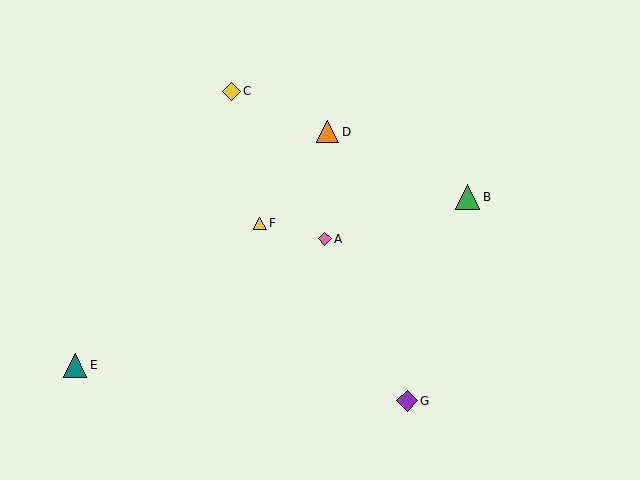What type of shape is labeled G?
Shape G is a purple diamond.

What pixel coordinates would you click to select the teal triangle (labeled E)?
Click at (75, 366) to select the teal triangle E.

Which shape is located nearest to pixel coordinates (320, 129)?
The orange triangle (labeled D) at (328, 132) is nearest to that location.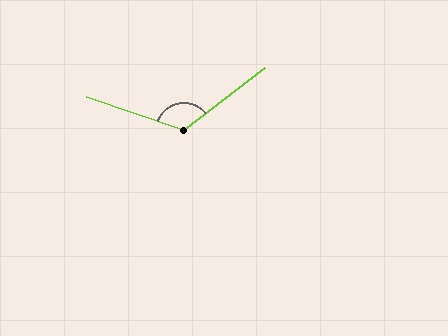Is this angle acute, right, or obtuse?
It is obtuse.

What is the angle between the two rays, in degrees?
Approximately 123 degrees.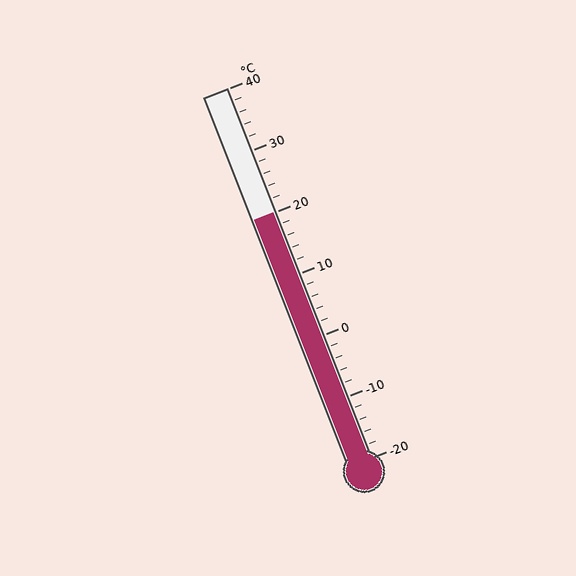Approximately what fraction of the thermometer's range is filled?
The thermometer is filled to approximately 65% of its range.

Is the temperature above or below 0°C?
The temperature is above 0°C.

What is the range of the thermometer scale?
The thermometer scale ranges from -20°C to 40°C.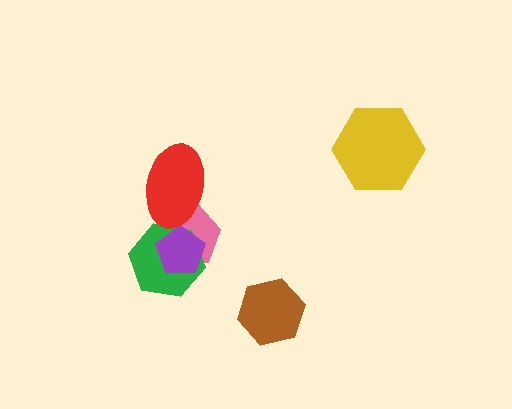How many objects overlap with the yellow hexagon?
0 objects overlap with the yellow hexagon.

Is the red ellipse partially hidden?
No, no other shape covers it.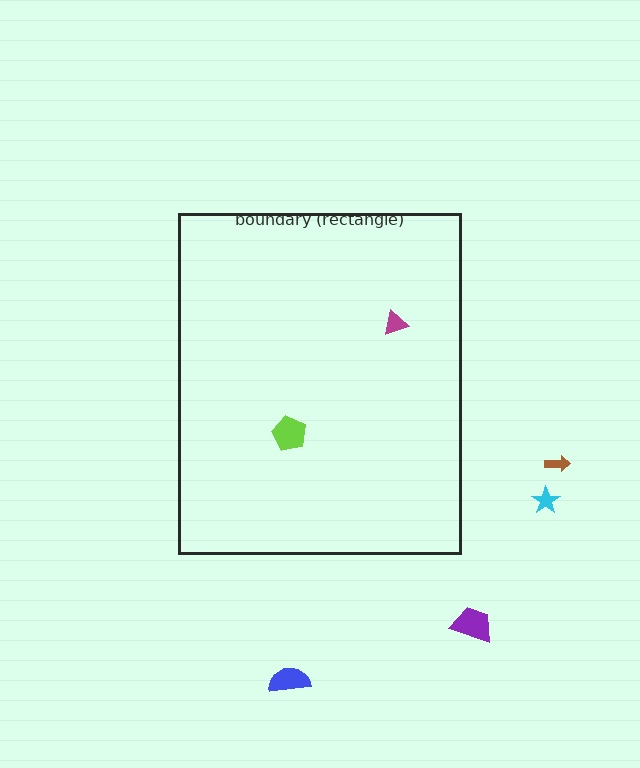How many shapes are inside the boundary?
2 inside, 4 outside.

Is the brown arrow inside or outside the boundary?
Outside.